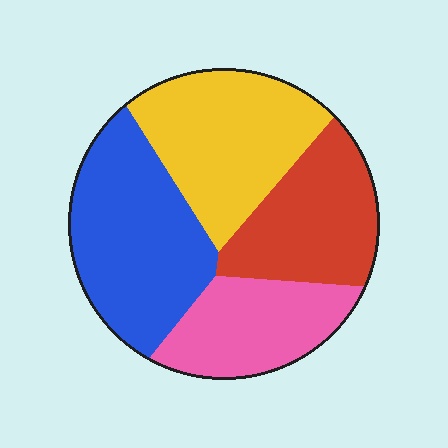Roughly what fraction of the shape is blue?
Blue covers 30% of the shape.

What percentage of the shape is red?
Red takes up about one fifth (1/5) of the shape.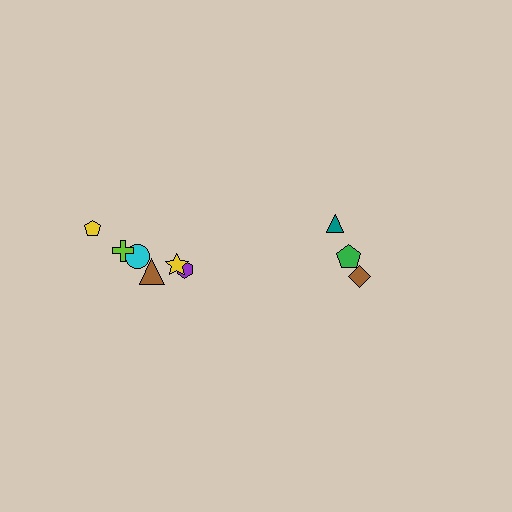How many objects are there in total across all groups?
There are 9 objects.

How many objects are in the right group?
There are 3 objects.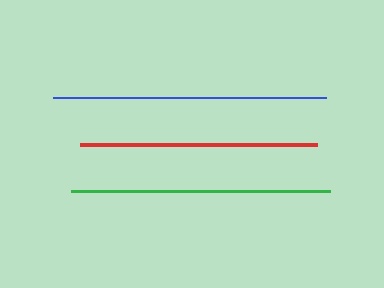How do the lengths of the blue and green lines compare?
The blue and green lines are approximately the same length.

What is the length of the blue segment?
The blue segment is approximately 274 pixels long.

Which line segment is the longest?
The blue line is the longest at approximately 274 pixels.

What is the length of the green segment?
The green segment is approximately 258 pixels long.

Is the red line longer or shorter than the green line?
The green line is longer than the red line.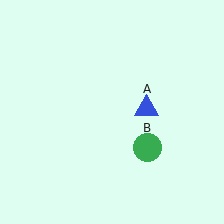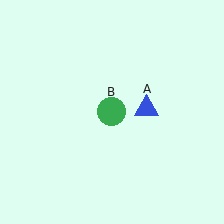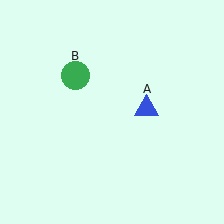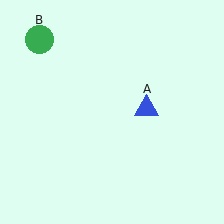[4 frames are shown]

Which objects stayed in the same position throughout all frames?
Blue triangle (object A) remained stationary.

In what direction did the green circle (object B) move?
The green circle (object B) moved up and to the left.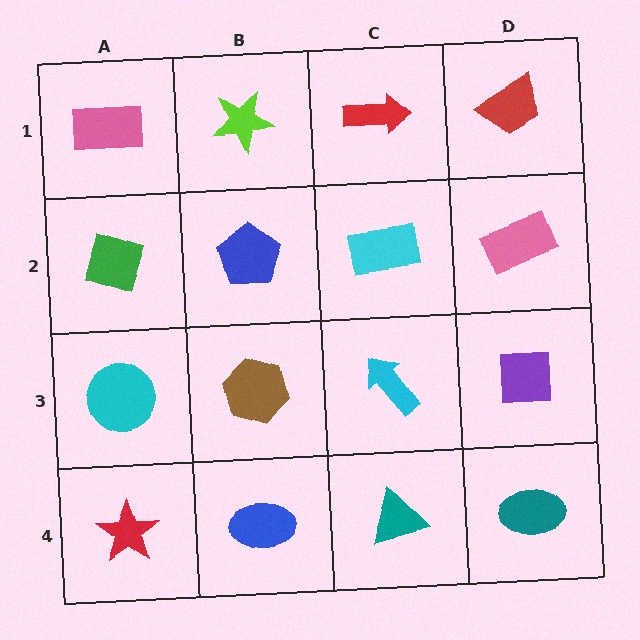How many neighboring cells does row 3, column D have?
3.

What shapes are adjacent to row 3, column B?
A blue pentagon (row 2, column B), a blue ellipse (row 4, column B), a cyan circle (row 3, column A), a cyan arrow (row 3, column C).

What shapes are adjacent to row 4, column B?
A brown hexagon (row 3, column B), a red star (row 4, column A), a teal triangle (row 4, column C).